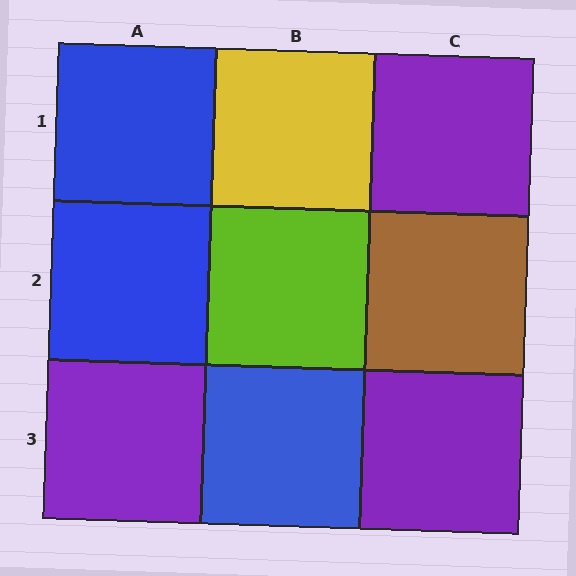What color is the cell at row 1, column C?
Purple.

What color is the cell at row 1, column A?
Blue.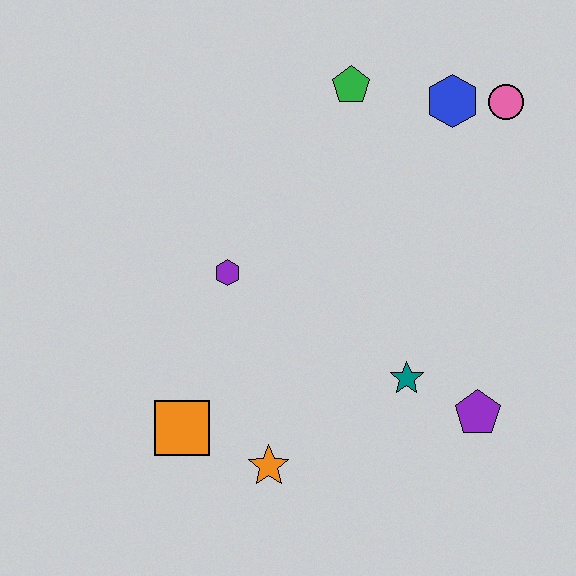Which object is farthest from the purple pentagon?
The green pentagon is farthest from the purple pentagon.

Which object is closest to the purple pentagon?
The teal star is closest to the purple pentagon.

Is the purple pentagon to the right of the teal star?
Yes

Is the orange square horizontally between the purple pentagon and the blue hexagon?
No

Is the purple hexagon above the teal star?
Yes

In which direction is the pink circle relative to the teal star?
The pink circle is above the teal star.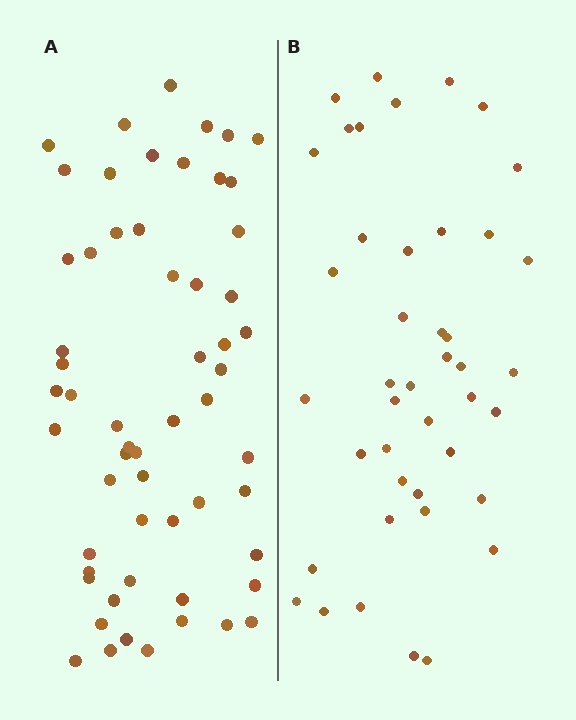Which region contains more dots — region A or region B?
Region A (the left region) has more dots.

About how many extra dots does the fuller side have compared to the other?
Region A has approximately 15 more dots than region B.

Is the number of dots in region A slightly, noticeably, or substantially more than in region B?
Region A has noticeably more, but not dramatically so. The ratio is roughly 1.3 to 1.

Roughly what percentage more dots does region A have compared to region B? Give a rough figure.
About 35% more.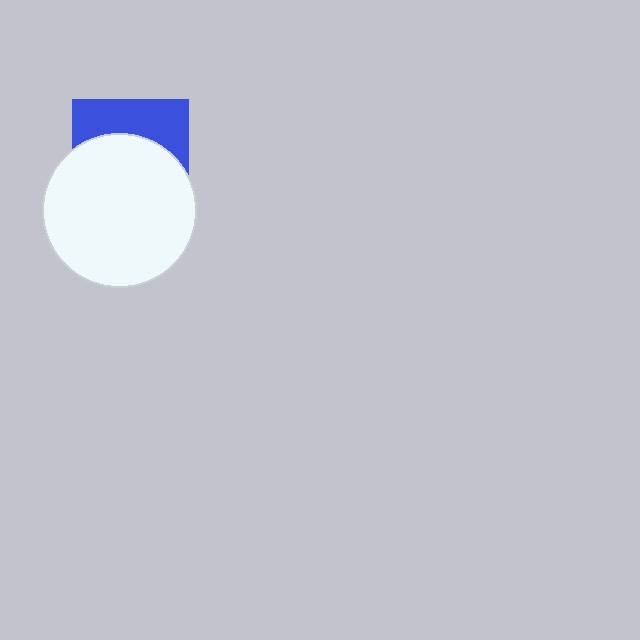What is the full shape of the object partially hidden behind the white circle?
The partially hidden object is a blue square.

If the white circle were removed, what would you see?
You would see the complete blue square.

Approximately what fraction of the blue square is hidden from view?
Roughly 63% of the blue square is hidden behind the white circle.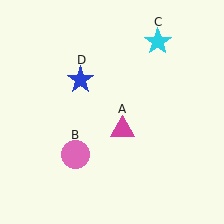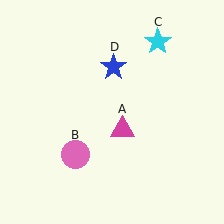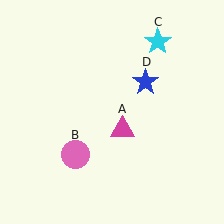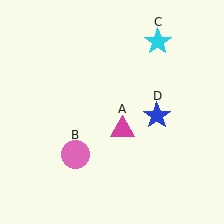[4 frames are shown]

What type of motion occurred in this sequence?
The blue star (object D) rotated clockwise around the center of the scene.